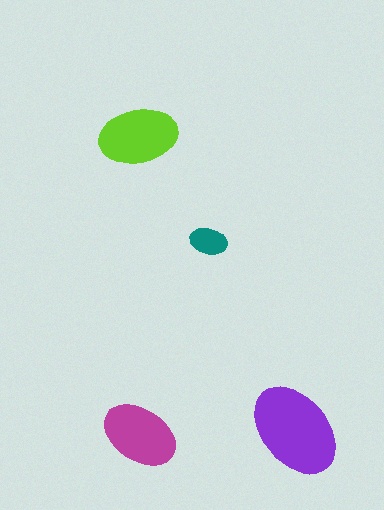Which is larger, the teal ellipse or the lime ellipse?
The lime one.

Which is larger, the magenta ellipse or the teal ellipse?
The magenta one.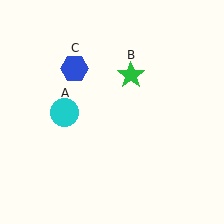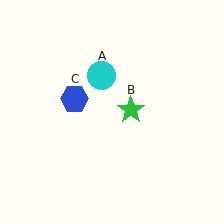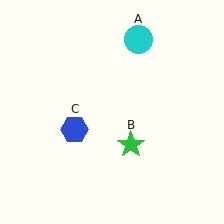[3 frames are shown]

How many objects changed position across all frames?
3 objects changed position: cyan circle (object A), green star (object B), blue hexagon (object C).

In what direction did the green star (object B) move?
The green star (object B) moved down.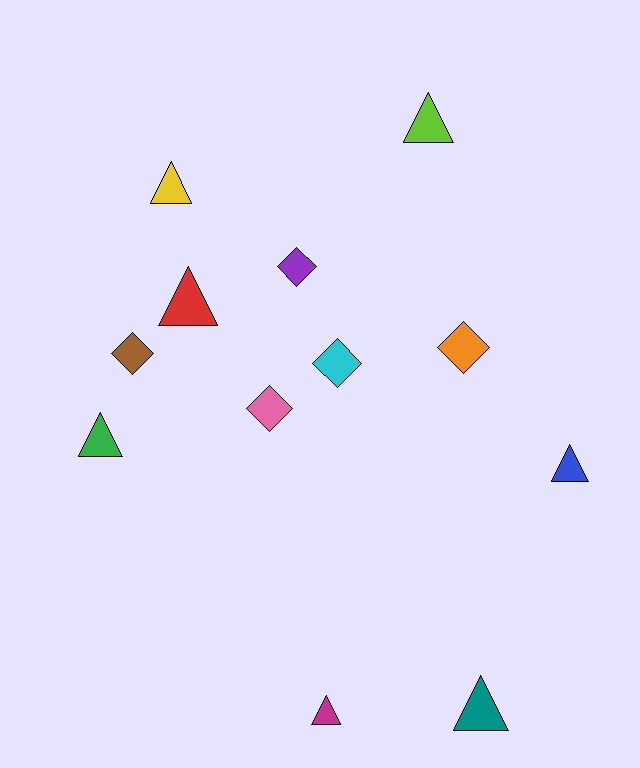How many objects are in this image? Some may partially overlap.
There are 12 objects.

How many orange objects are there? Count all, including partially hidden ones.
There is 1 orange object.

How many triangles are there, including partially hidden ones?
There are 7 triangles.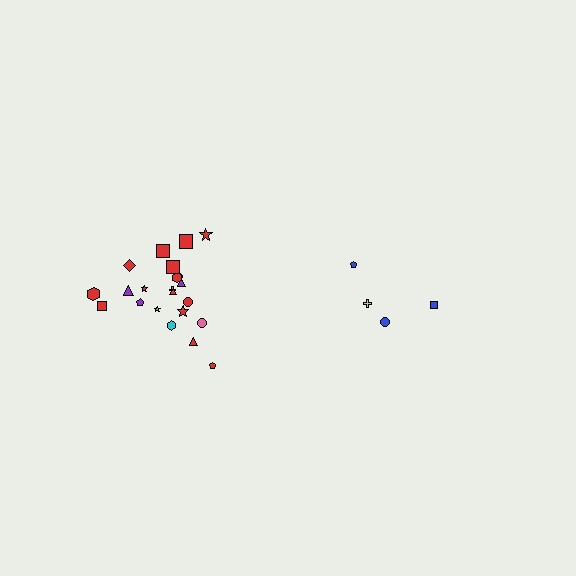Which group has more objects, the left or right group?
The left group.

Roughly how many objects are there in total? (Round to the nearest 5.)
Roughly 25 objects in total.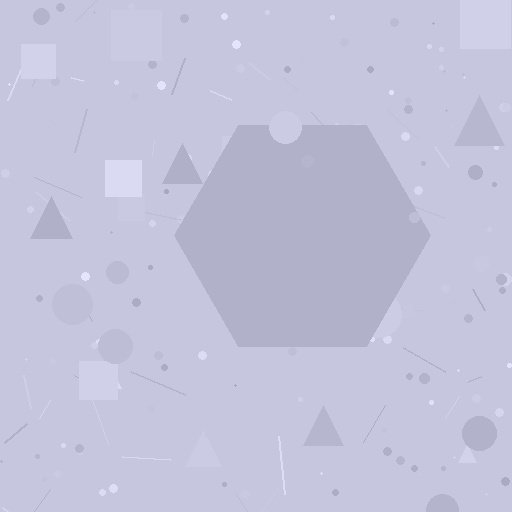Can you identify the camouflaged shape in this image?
The camouflaged shape is a hexagon.